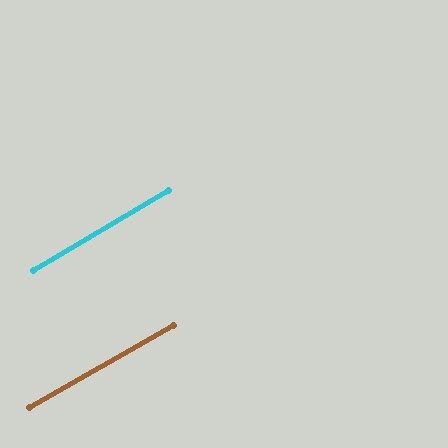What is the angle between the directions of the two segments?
Approximately 1 degree.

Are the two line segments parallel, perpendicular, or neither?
Parallel — their directions differ by only 0.9°.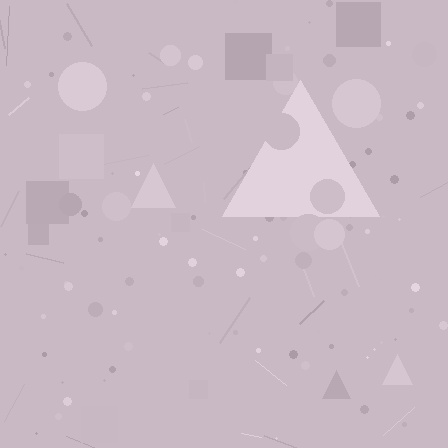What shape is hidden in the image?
A triangle is hidden in the image.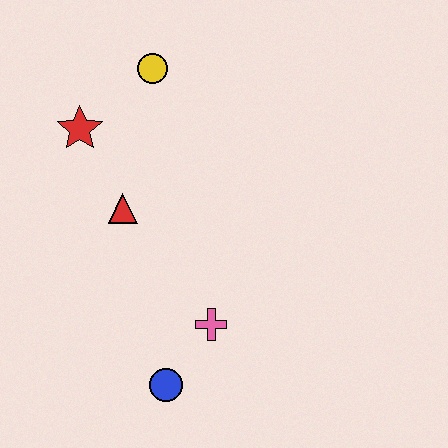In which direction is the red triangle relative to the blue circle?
The red triangle is above the blue circle.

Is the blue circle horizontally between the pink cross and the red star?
Yes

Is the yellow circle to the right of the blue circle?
No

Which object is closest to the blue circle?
The pink cross is closest to the blue circle.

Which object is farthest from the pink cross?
The yellow circle is farthest from the pink cross.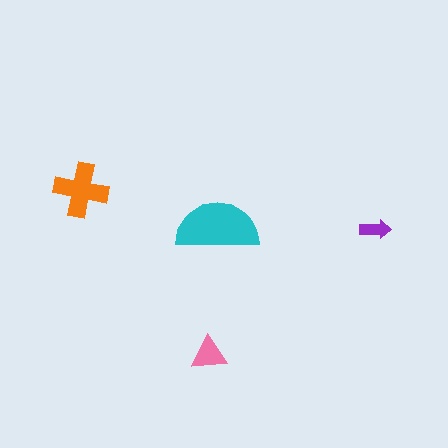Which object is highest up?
The orange cross is topmost.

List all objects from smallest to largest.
The purple arrow, the pink triangle, the orange cross, the cyan semicircle.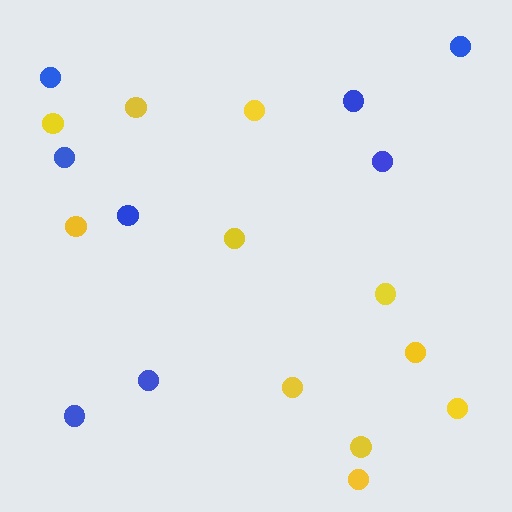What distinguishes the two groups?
There are 2 groups: one group of yellow circles (11) and one group of blue circles (8).